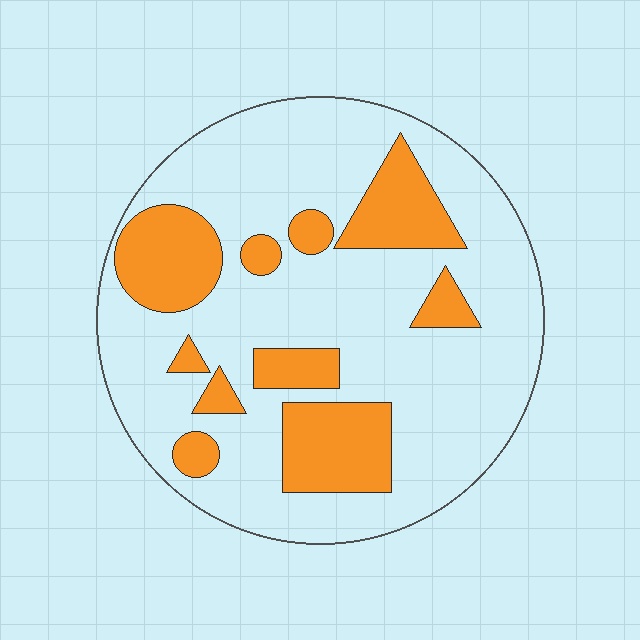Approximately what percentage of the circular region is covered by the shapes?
Approximately 25%.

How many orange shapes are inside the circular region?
10.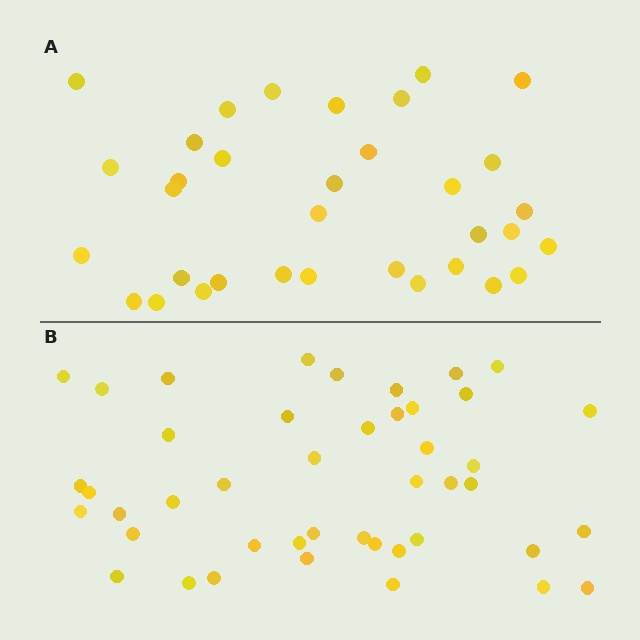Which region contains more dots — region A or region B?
Region B (the bottom region) has more dots.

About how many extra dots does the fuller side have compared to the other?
Region B has roughly 10 or so more dots than region A.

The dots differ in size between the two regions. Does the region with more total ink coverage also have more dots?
No. Region A has more total ink coverage because its dots are larger, but region B actually contains more individual dots. Total area can be misleading — the number of items is what matters here.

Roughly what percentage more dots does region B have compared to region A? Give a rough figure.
About 30% more.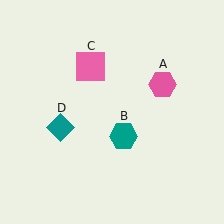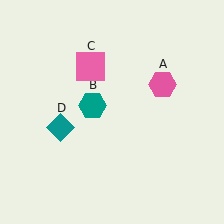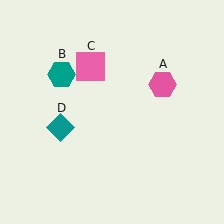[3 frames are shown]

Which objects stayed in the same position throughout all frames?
Pink hexagon (object A) and pink square (object C) and teal diamond (object D) remained stationary.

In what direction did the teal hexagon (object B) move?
The teal hexagon (object B) moved up and to the left.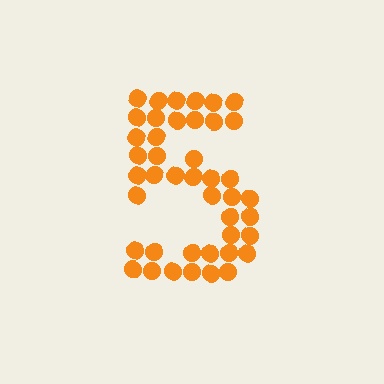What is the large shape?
The large shape is the digit 5.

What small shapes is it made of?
It is made of small circles.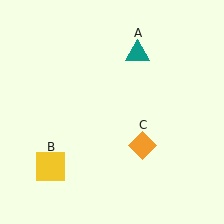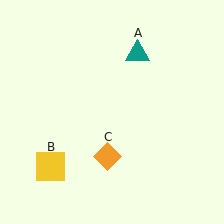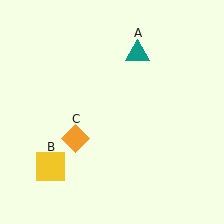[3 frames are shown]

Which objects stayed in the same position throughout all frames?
Teal triangle (object A) and yellow square (object B) remained stationary.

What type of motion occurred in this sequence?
The orange diamond (object C) rotated clockwise around the center of the scene.